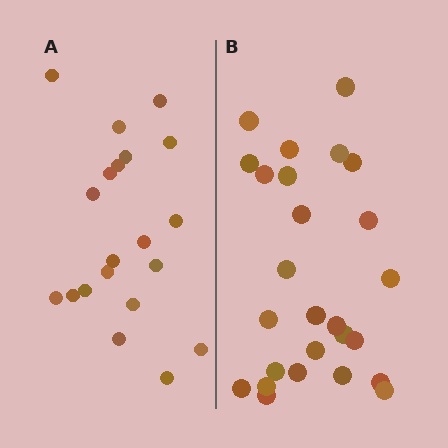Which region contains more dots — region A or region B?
Region B (the right region) has more dots.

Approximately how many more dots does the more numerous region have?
Region B has about 6 more dots than region A.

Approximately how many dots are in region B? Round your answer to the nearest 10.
About 30 dots. (The exact count is 26, which rounds to 30.)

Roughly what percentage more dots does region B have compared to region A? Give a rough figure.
About 30% more.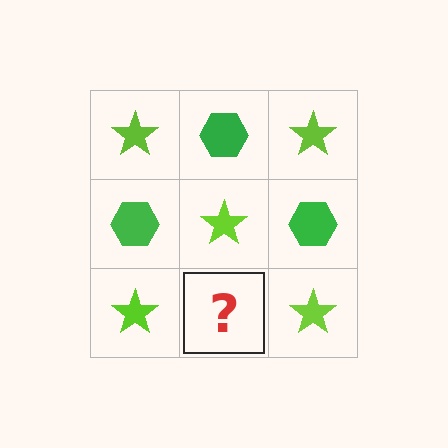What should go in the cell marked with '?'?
The missing cell should contain a green hexagon.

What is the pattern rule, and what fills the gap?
The rule is that it alternates lime star and green hexagon in a checkerboard pattern. The gap should be filled with a green hexagon.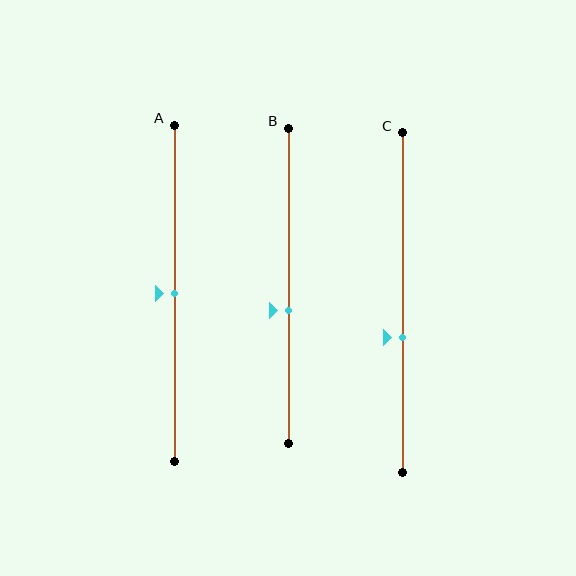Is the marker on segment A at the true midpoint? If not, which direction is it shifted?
Yes, the marker on segment A is at the true midpoint.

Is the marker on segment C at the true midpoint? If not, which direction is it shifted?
No, the marker on segment C is shifted downward by about 10% of the segment length.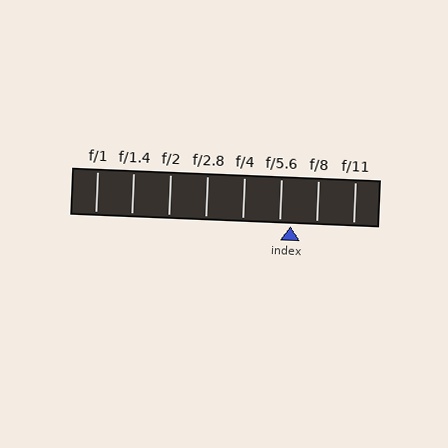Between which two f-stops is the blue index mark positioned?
The index mark is between f/5.6 and f/8.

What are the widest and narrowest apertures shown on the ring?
The widest aperture shown is f/1 and the narrowest is f/11.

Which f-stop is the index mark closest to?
The index mark is closest to f/5.6.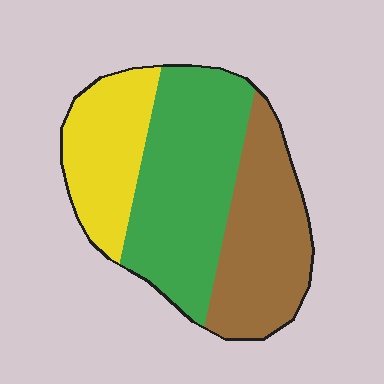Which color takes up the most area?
Green, at roughly 45%.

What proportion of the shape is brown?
Brown takes up about one third (1/3) of the shape.